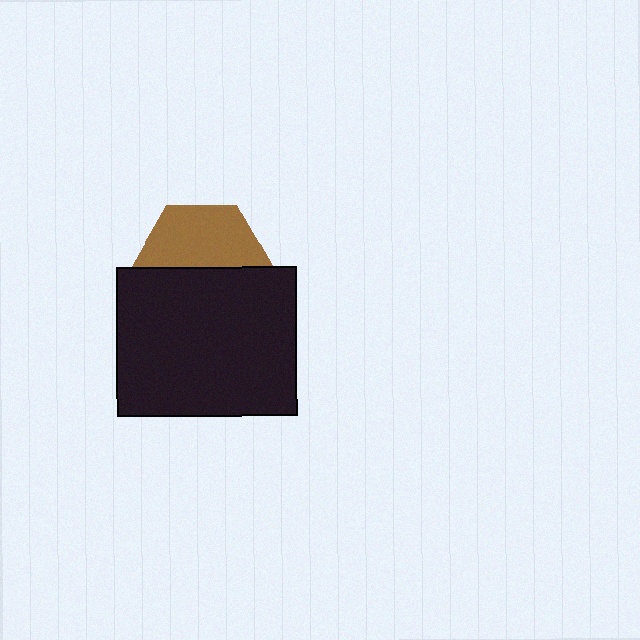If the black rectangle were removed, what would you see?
You would see the complete brown hexagon.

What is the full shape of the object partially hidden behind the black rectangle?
The partially hidden object is a brown hexagon.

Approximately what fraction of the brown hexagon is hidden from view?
Roughly 50% of the brown hexagon is hidden behind the black rectangle.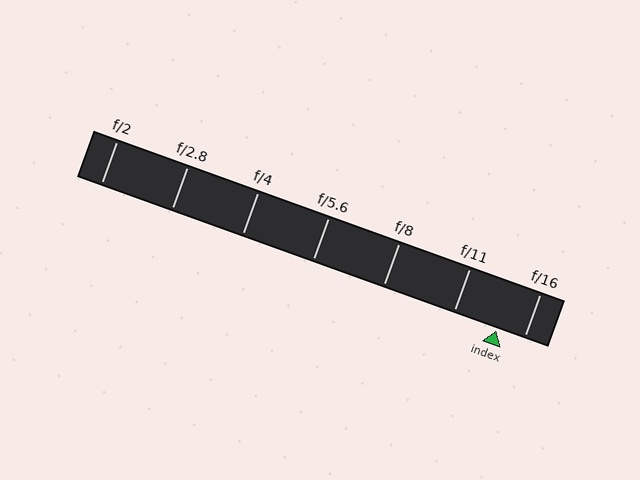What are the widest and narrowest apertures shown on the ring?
The widest aperture shown is f/2 and the narrowest is f/16.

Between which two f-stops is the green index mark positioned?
The index mark is between f/11 and f/16.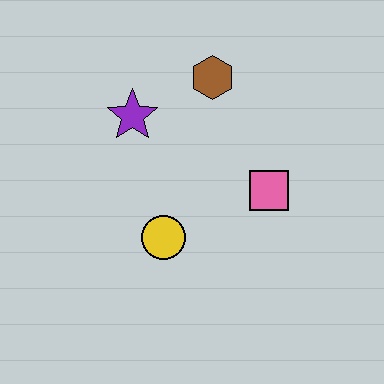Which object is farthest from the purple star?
The pink square is farthest from the purple star.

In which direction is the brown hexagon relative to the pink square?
The brown hexagon is above the pink square.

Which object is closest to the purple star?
The brown hexagon is closest to the purple star.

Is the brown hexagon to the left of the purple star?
No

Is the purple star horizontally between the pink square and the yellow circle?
No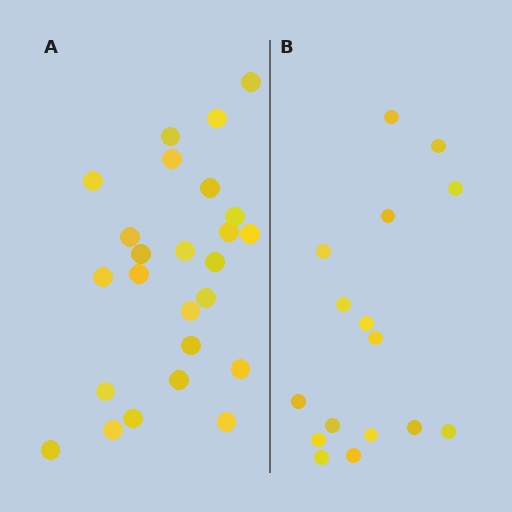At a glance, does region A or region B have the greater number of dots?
Region A (the left region) has more dots.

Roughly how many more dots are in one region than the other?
Region A has roughly 8 or so more dots than region B.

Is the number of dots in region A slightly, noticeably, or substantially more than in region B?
Region A has substantially more. The ratio is roughly 1.6 to 1.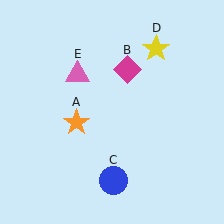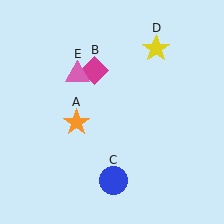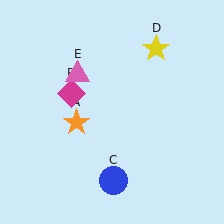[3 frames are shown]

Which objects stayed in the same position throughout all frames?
Orange star (object A) and blue circle (object C) and yellow star (object D) and pink triangle (object E) remained stationary.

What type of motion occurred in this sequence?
The magenta diamond (object B) rotated counterclockwise around the center of the scene.